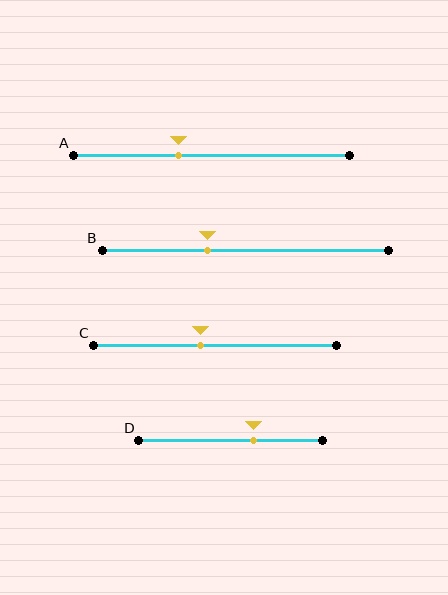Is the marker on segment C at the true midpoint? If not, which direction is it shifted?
No, the marker on segment C is shifted to the left by about 6% of the segment length.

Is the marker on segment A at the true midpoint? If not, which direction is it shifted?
No, the marker on segment A is shifted to the left by about 12% of the segment length.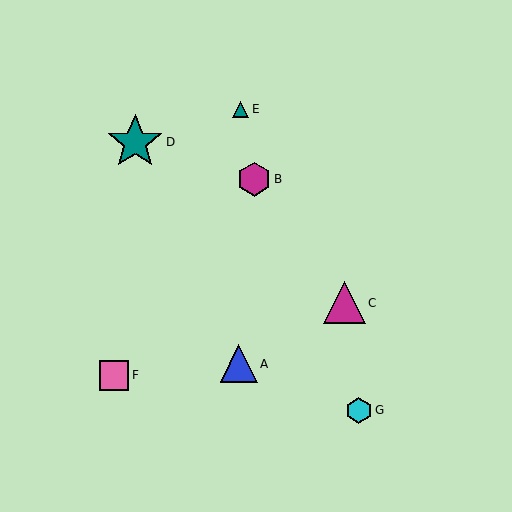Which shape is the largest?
The teal star (labeled D) is the largest.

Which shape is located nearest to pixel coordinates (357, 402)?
The cyan hexagon (labeled G) at (359, 410) is nearest to that location.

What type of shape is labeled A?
Shape A is a blue triangle.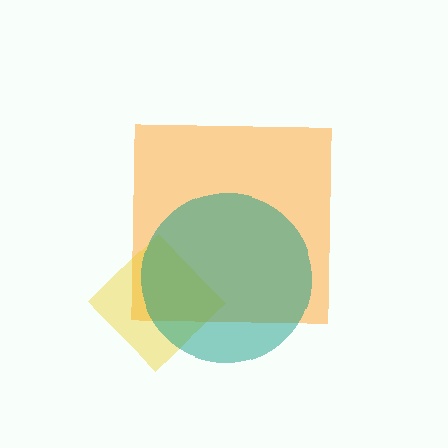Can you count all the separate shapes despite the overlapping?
Yes, there are 3 separate shapes.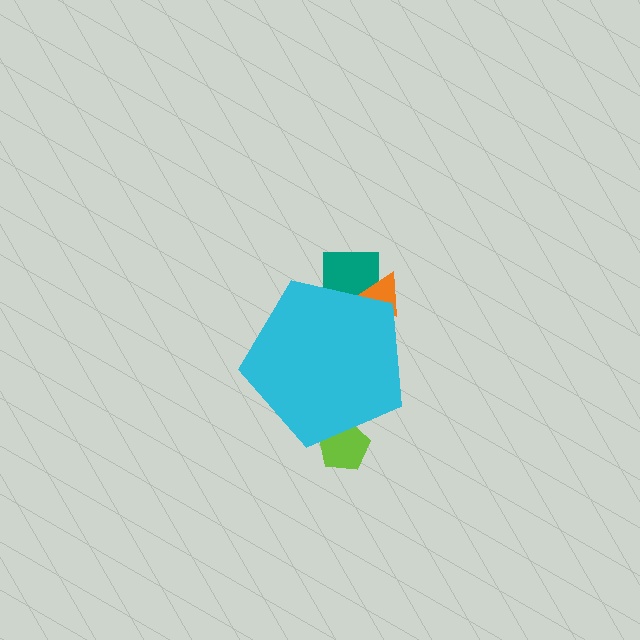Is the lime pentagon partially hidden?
Yes, the lime pentagon is partially hidden behind the cyan pentagon.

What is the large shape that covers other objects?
A cyan pentagon.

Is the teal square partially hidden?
Yes, the teal square is partially hidden behind the cyan pentagon.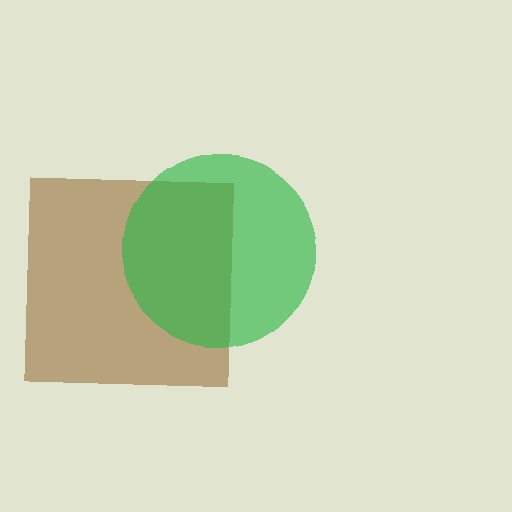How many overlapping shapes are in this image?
There are 2 overlapping shapes in the image.